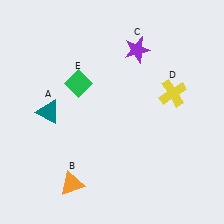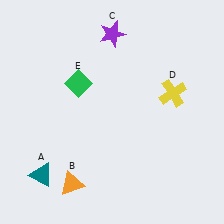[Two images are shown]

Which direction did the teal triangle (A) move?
The teal triangle (A) moved down.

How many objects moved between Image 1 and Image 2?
2 objects moved between the two images.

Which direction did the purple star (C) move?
The purple star (C) moved left.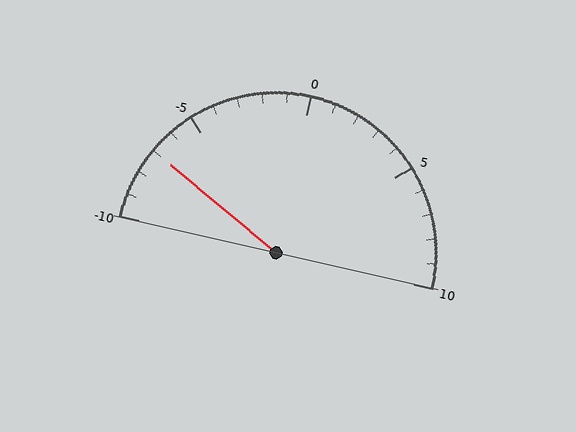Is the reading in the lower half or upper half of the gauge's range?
The reading is in the lower half of the range (-10 to 10).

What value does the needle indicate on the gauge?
The needle indicates approximately -7.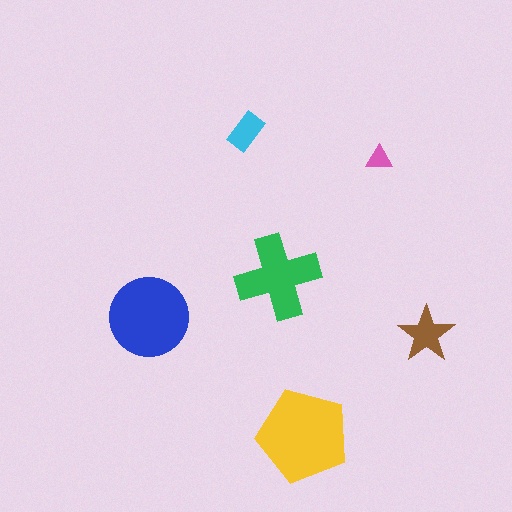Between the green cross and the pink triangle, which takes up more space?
The green cross.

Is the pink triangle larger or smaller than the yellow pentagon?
Smaller.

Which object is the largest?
The yellow pentagon.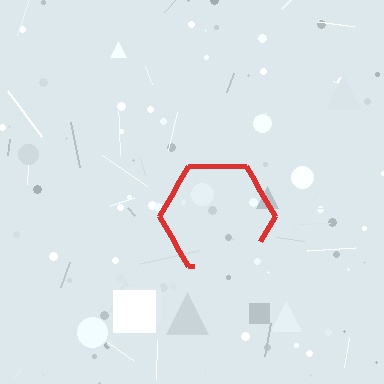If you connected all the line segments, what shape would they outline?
They would outline a hexagon.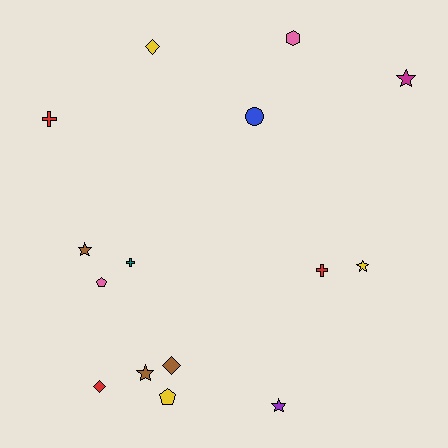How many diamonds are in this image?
There are 3 diamonds.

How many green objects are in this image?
There are no green objects.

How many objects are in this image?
There are 15 objects.